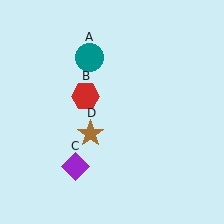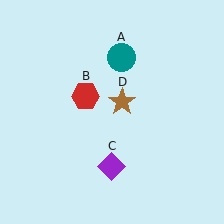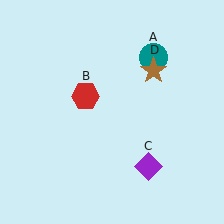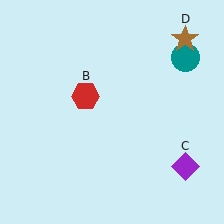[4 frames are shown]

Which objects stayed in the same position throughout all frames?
Red hexagon (object B) remained stationary.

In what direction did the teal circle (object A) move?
The teal circle (object A) moved right.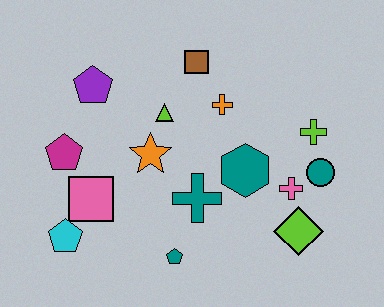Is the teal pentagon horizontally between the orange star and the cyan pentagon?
No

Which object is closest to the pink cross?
The teal circle is closest to the pink cross.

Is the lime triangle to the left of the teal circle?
Yes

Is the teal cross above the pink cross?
No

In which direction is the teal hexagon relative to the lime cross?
The teal hexagon is to the left of the lime cross.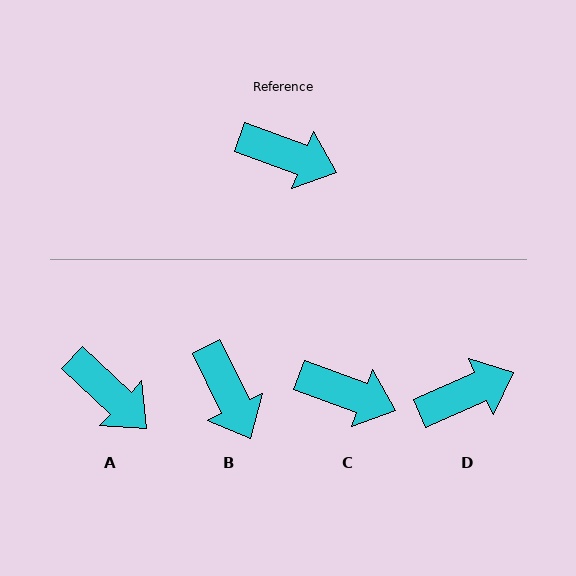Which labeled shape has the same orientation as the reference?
C.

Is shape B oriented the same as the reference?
No, it is off by about 44 degrees.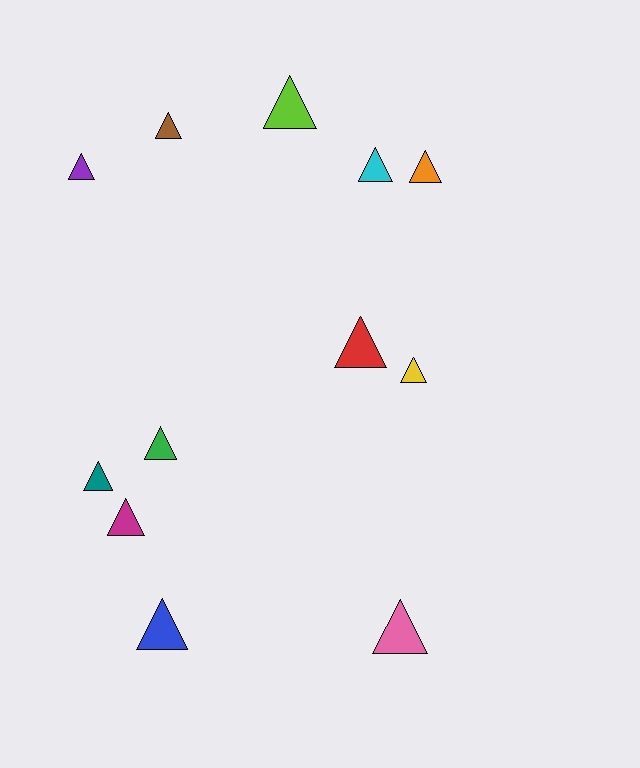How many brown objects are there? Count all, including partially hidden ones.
There is 1 brown object.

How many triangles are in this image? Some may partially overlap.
There are 12 triangles.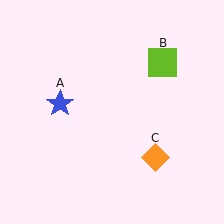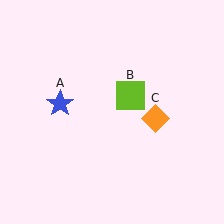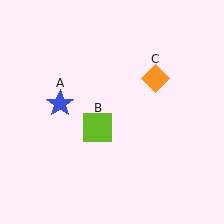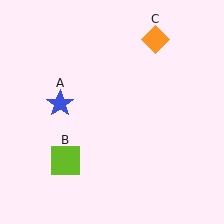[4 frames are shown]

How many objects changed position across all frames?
2 objects changed position: lime square (object B), orange diamond (object C).